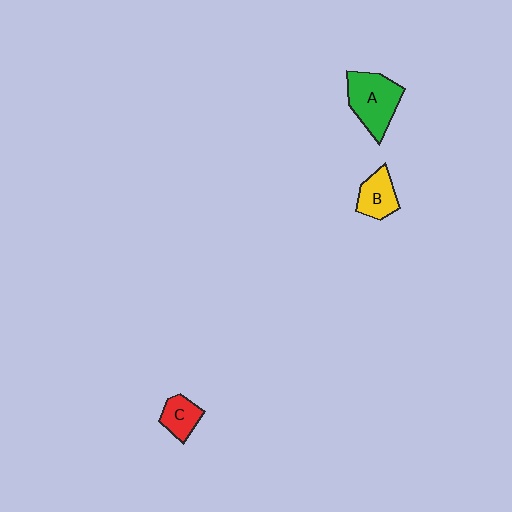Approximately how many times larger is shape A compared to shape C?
Approximately 1.9 times.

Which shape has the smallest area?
Shape C (red).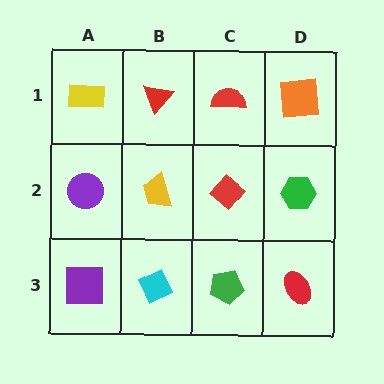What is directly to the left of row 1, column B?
A yellow rectangle.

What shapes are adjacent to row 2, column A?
A yellow rectangle (row 1, column A), a purple square (row 3, column A), a yellow trapezoid (row 2, column B).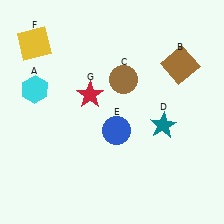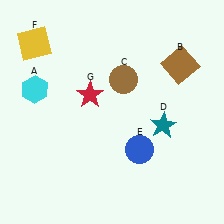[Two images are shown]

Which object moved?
The blue circle (E) moved right.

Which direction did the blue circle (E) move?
The blue circle (E) moved right.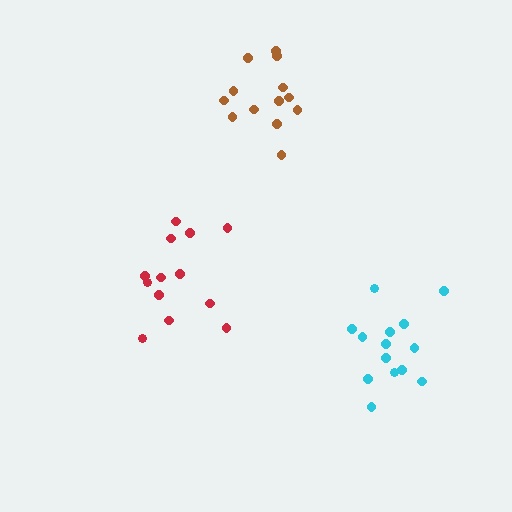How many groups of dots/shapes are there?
There are 3 groups.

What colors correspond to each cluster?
The clusters are colored: red, cyan, brown.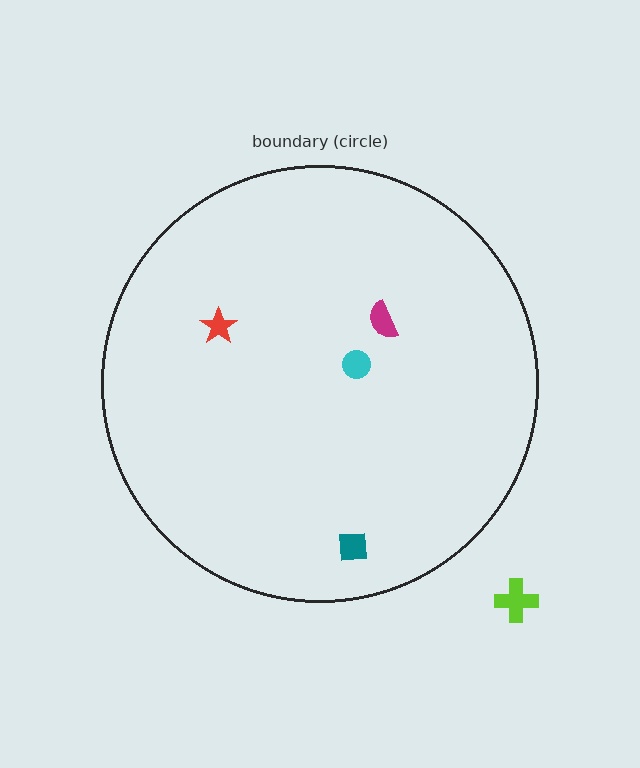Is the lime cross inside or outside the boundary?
Outside.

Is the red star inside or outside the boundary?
Inside.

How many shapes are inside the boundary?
4 inside, 1 outside.